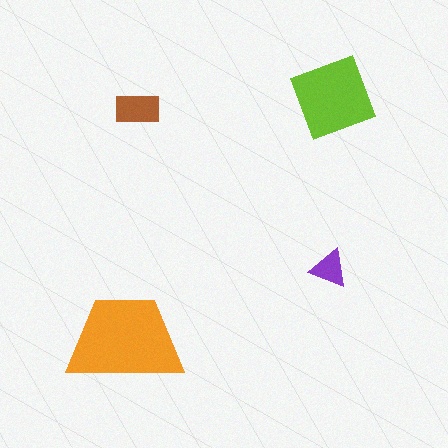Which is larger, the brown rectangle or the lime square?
The lime square.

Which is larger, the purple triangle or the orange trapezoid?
The orange trapezoid.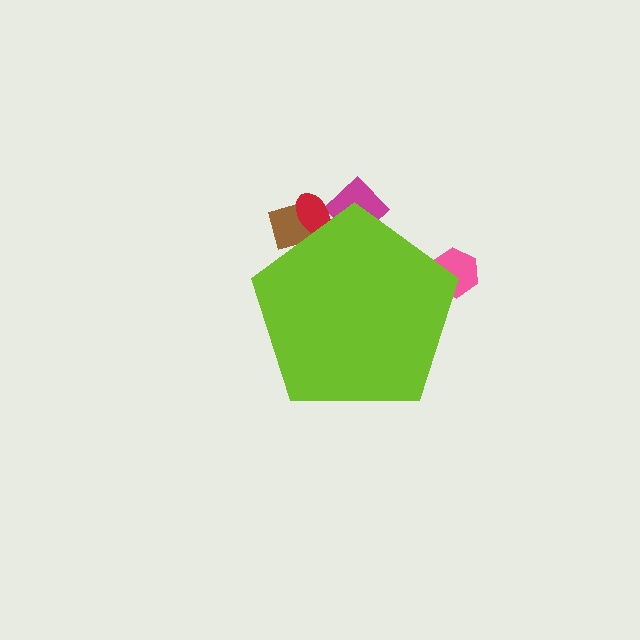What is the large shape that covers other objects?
A lime pentagon.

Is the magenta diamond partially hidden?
Yes, the magenta diamond is partially hidden behind the lime pentagon.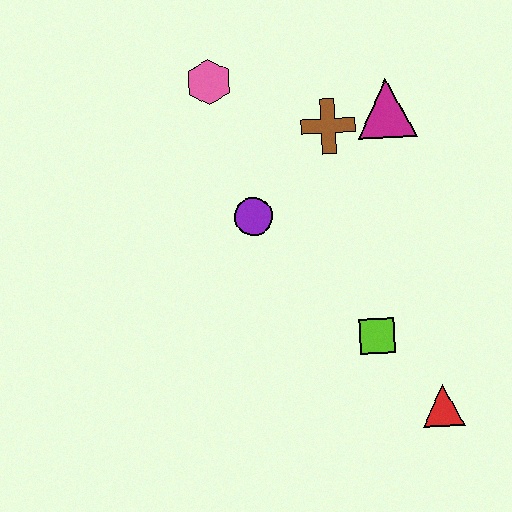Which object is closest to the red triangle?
The lime square is closest to the red triangle.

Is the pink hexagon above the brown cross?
Yes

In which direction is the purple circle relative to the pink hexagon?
The purple circle is below the pink hexagon.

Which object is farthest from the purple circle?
The red triangle is farthest from the purple circle.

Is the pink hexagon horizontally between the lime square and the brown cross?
No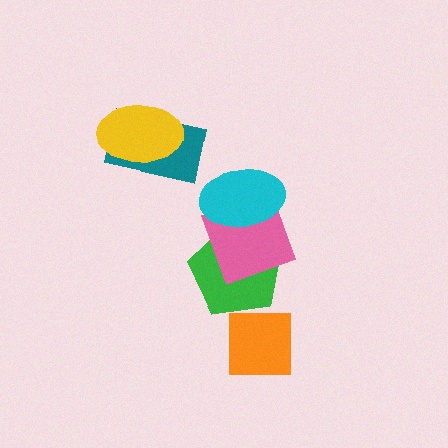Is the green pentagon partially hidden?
Yes, it is partially covered by another shape.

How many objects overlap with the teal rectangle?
1 object overlaps with the teal rectangle.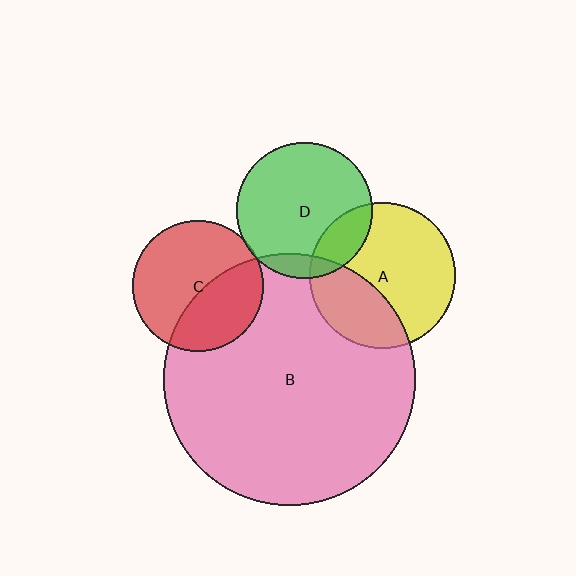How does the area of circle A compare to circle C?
Approximately 1.2 times.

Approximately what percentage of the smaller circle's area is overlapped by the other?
Approximately 35%.